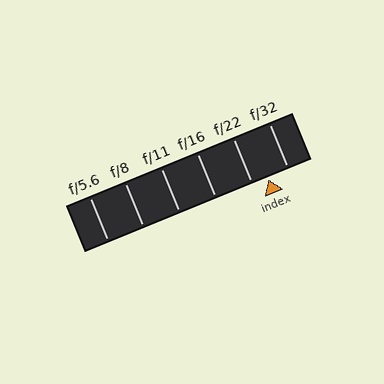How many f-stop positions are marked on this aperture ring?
There are 6 f-stop positions marked.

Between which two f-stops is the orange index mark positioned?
The index mark is between f/22 and f/32.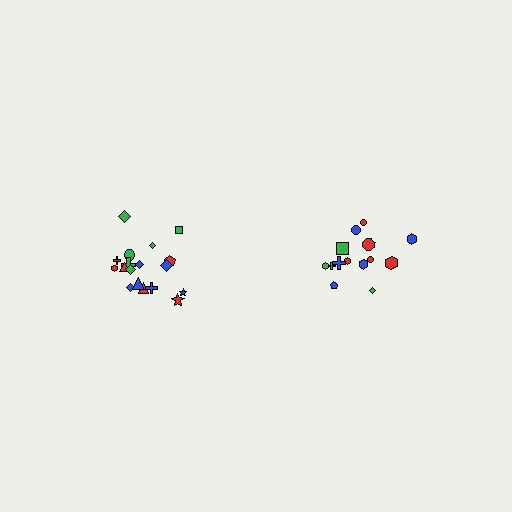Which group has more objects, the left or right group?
The left group.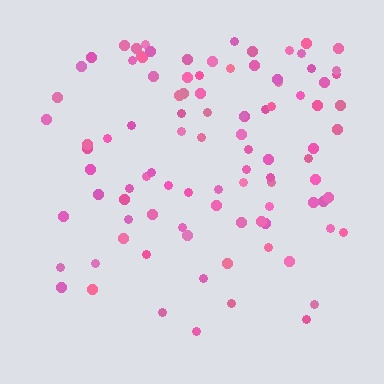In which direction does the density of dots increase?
From bottom to top, with the top side densest.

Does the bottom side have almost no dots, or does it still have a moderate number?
Still a moderate number, just noticeably fewer than the top.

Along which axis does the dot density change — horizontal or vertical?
Vertical.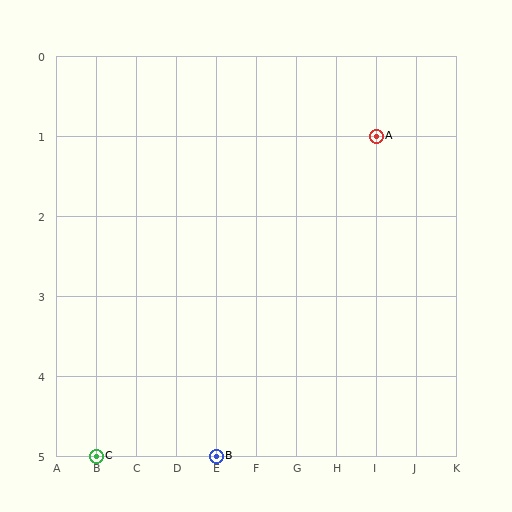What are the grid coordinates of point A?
Point A is at grid coordinates (I, 1).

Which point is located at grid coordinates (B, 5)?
Point C is at (B, 5).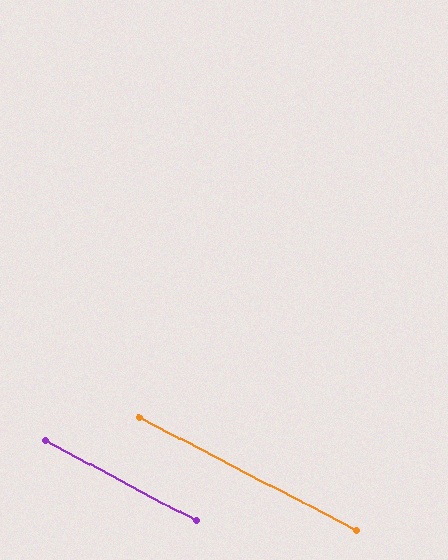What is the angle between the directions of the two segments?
Approximately 1 degree.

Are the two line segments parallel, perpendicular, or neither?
Parallel — their directions differ by only 0.7°.